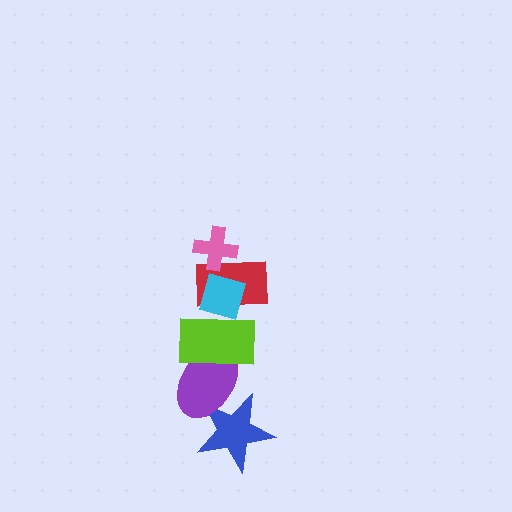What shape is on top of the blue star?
The purple ellipse is on top of the blue star.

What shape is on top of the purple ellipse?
The lime rectangle is on top of the purple ellipse.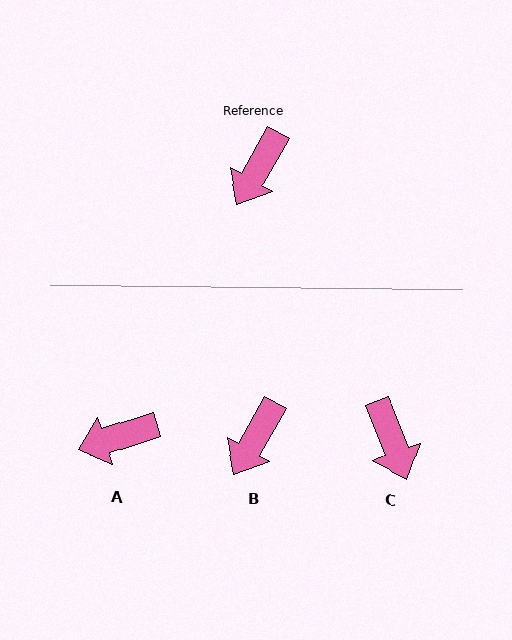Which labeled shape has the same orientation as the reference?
B.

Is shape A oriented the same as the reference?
No, it is off by about 42 degrees.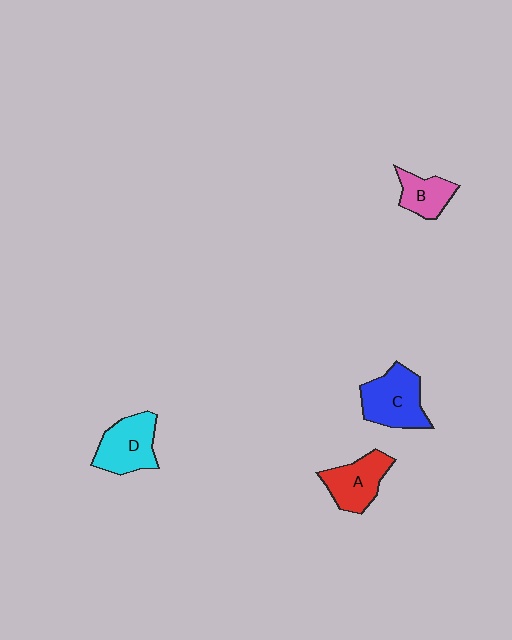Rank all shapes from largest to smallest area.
From largest to smallest: C (blue), D (cyan), A (red), B (pink).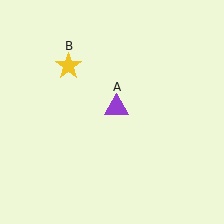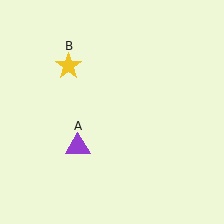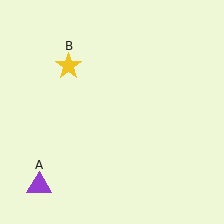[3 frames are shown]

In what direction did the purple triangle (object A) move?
The purple triangle (object A) moved down and to the left.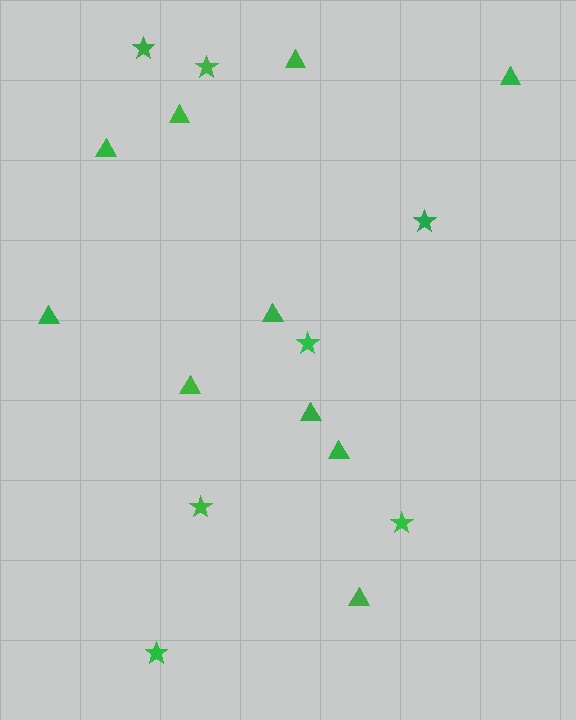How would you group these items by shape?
There are 2 groups: one group of triangles (10) and one group of stars (7).